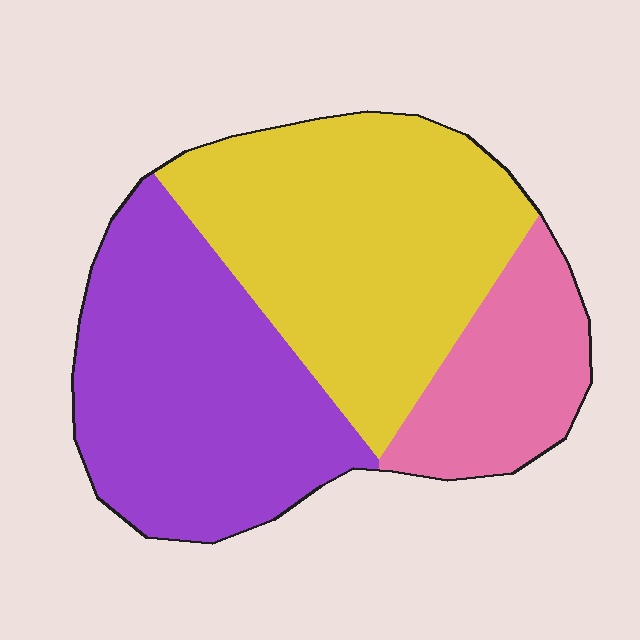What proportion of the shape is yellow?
Yellow takes up about two fifths (2/5) of the shape.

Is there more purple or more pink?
Purple.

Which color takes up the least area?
Pink, at roughly 20%.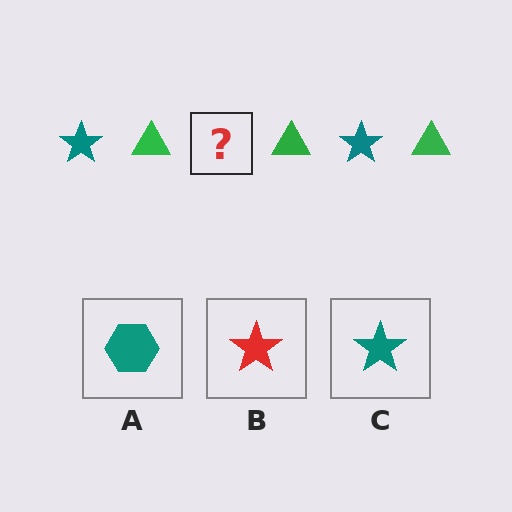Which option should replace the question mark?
Option C.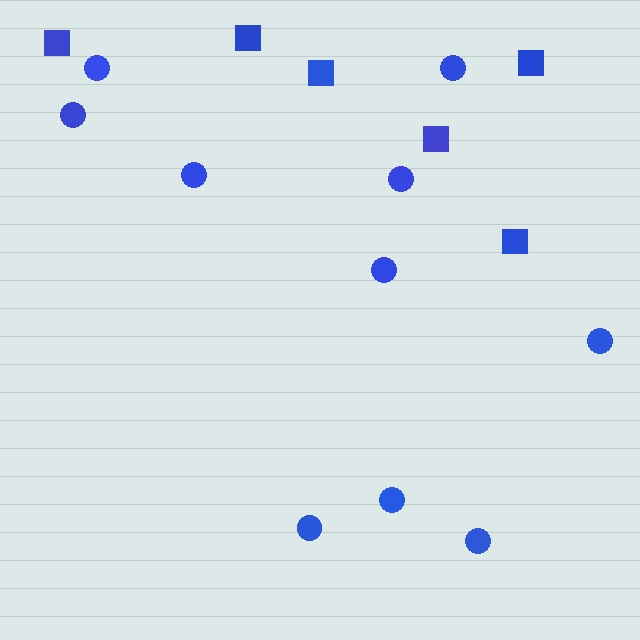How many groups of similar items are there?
There are 2 groups: one group of squares (6) and one group of circles (10).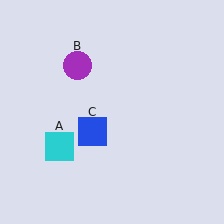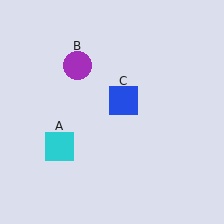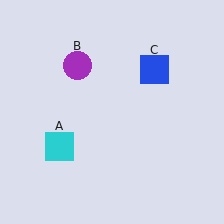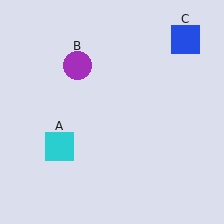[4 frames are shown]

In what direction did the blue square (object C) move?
The blue square (object C) moved up and to the right.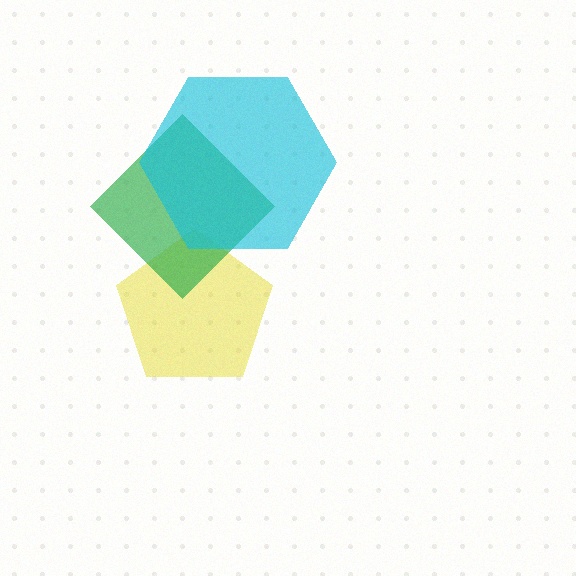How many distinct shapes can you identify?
There are 3 distinct shapes: a yellow pentagon, a green diamond, a cyan hexagon.